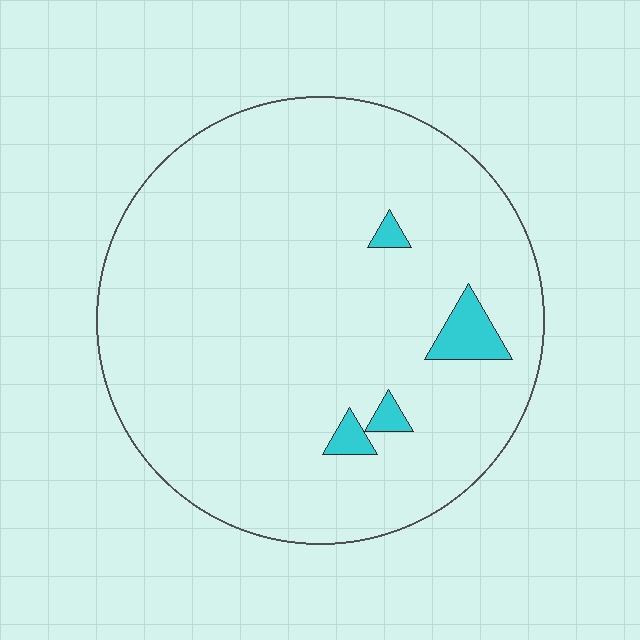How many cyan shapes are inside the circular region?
4.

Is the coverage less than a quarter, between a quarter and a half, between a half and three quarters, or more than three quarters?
Less than a quarter.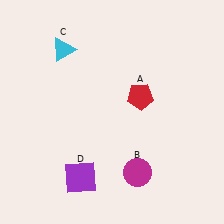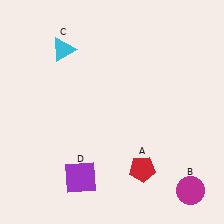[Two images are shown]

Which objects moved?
The objects that moved are: the red pentagon (A), the magenta circle (B).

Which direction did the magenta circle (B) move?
The magenta circle (B) moved right.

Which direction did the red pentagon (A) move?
The red pentagon (A) moved down.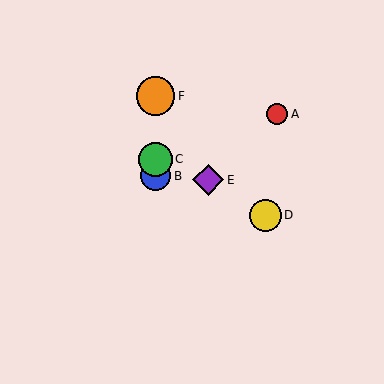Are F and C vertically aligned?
Yes, both are at x≈156.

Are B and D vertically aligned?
No, B is at x≈156 and D is at x≈265.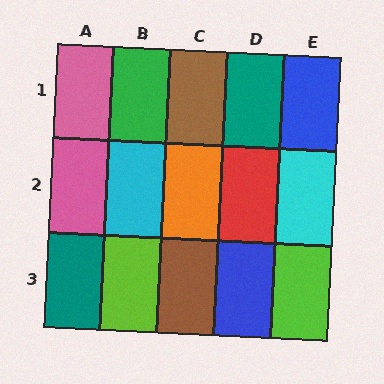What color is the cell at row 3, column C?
Brown.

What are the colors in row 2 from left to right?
Pink, cyan, orange, red, cyan.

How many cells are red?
1 cell is red.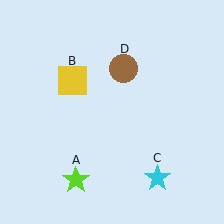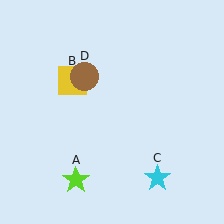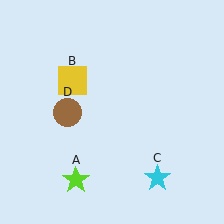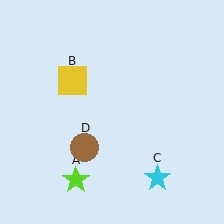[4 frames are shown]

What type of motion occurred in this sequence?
The brown circle (object D) rotated counterclockwise around the center of the scene.